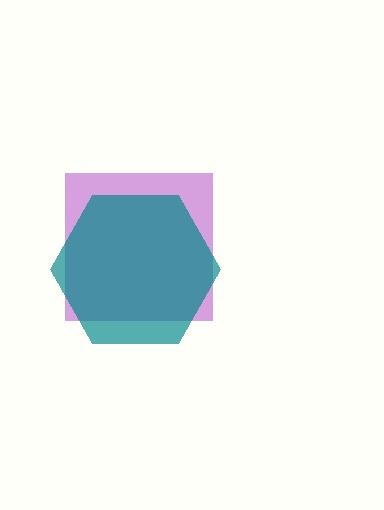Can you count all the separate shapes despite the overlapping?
Yes, there are 2 separate shapes.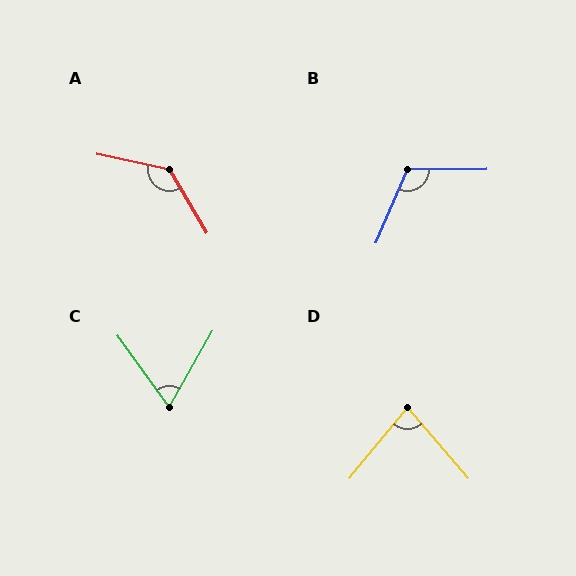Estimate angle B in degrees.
Approximately 113 degrees.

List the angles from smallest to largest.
C (65°), D (80°), B (113°), A (133°).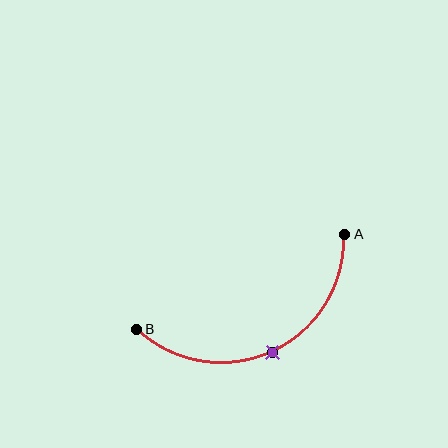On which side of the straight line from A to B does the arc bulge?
The arc bulges below the straight line connecting A and B.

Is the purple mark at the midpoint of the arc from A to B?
Yes. The purple mark lies on the arc at equal arc-length from both A and B — it is the arc midpoint.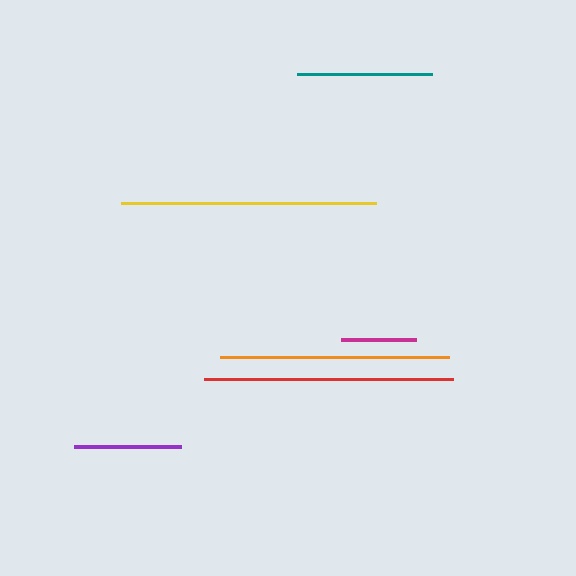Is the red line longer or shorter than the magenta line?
The red line is longer than the magenta line.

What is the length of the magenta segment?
The magenta segment is approximately 75 pixels long.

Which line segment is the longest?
The yellow line is the longest at approximately 255 pixels.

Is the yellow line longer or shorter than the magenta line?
The yellow line is longer than the magenta line.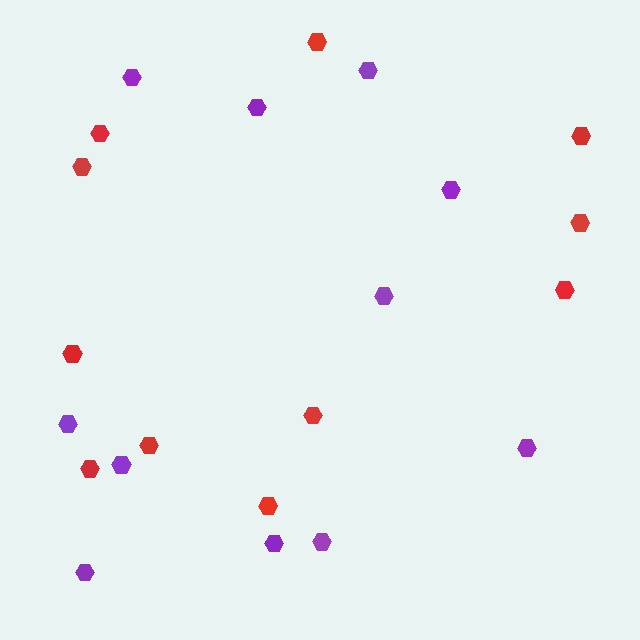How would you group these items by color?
There are 2 groups: one group of red hexagons (11) and one group of purple hexagons (11).